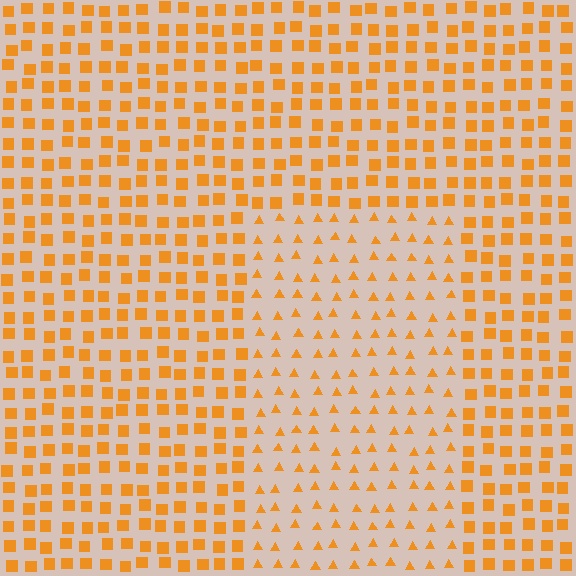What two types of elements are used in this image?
The image uses triangles inside the rectangle region and squares outside it.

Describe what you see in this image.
The image is filled with small orange elements arranged in a uniform grid. A rectangle-shaped region contains triangles, while the surrounding area contains squares. The boundary is defined purely by the change in element shape.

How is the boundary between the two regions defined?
The boundary is defined by a change in element shape: triangles inside vs. squares outside. All elements share the same color and spacing.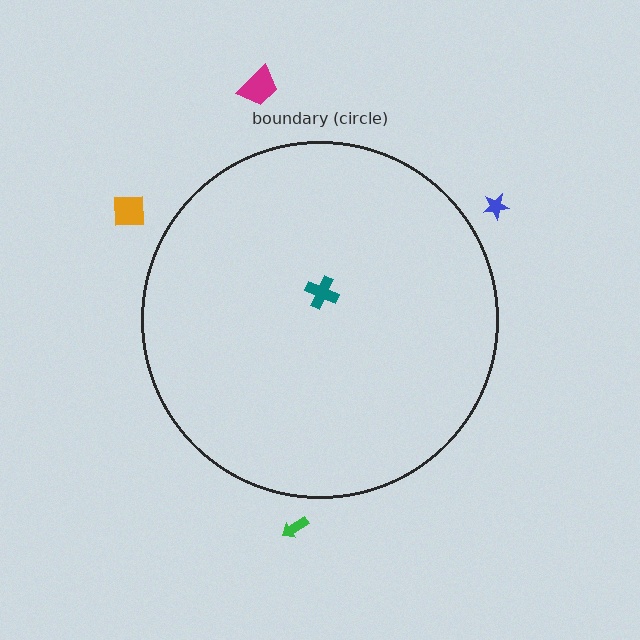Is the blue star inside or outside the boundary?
Outside.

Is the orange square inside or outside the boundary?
Outside.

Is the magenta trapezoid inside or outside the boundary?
Outside.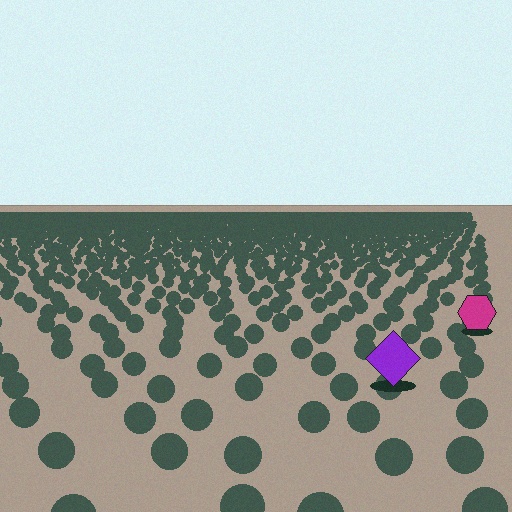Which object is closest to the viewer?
The purple diamond is closest. The texture marks near it are larger and more spread out.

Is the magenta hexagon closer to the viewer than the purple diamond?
No. The purple diamond is closer — you can tell from the texture gradient: the ground texture is coarser near it.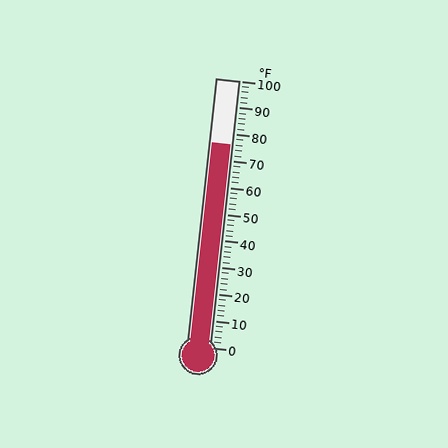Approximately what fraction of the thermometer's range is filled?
The thermometer is filled to approximately 75% of its range.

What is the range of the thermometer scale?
The thermometer scale ranges from 0°F to 100°F.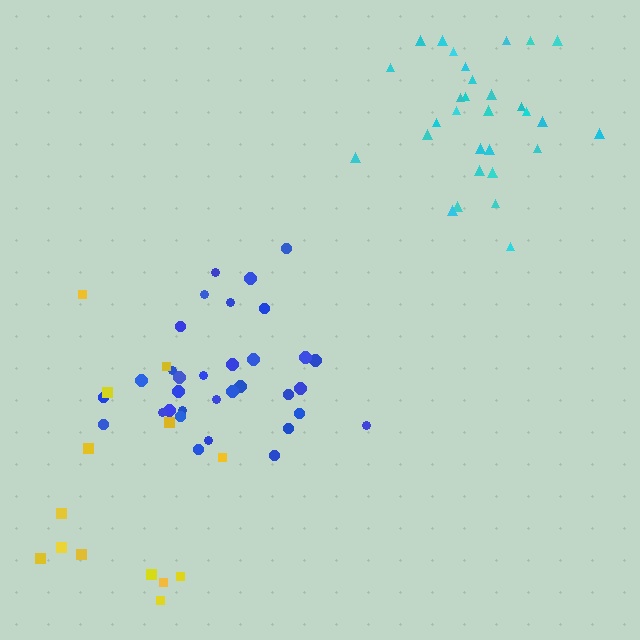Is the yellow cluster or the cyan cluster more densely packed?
Cyan.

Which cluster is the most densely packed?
Cyan.